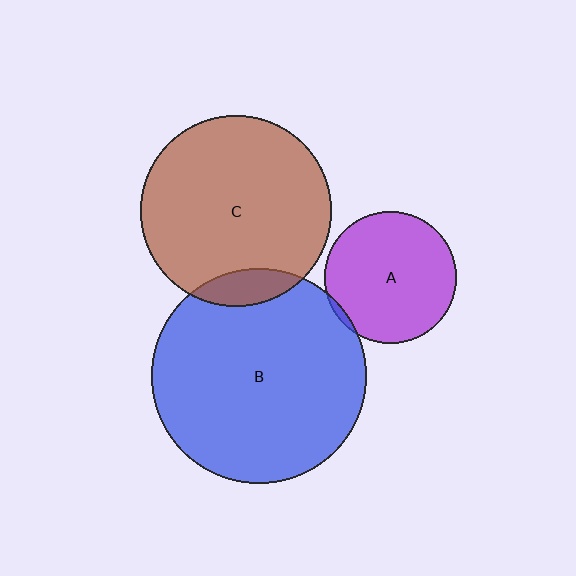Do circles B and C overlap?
Yes.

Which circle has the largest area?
Circle B (blue).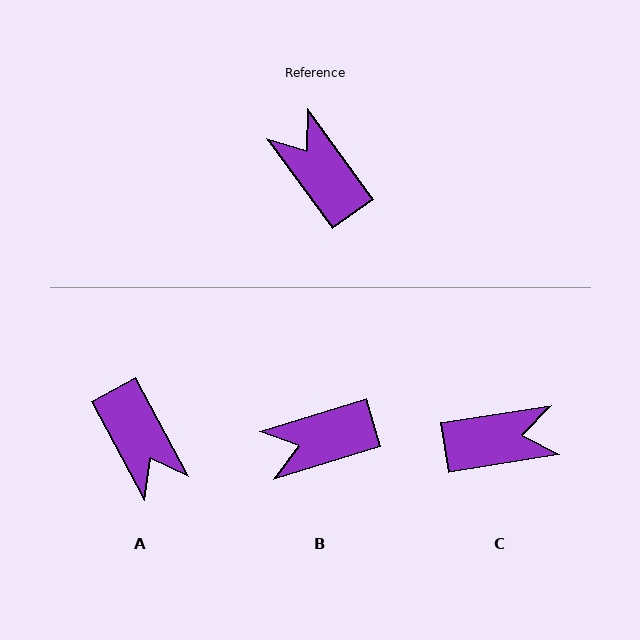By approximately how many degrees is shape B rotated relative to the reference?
Approximately 71 degrees counter-clockwise.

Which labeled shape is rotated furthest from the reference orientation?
A, about 172 degrees away.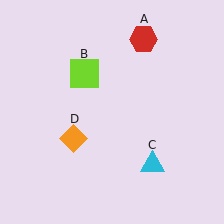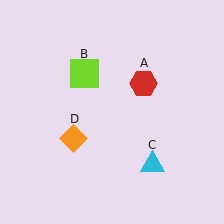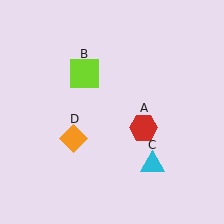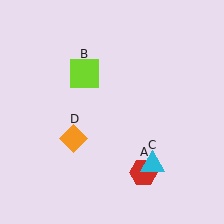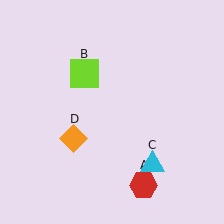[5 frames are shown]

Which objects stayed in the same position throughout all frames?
Lime square (object B) and cyan triangle (object C) and orange diamond (object D) remained stationary.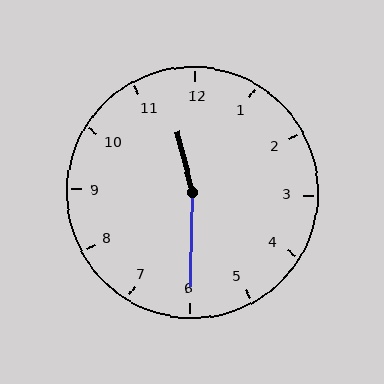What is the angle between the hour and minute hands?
Approximately 165 degrees.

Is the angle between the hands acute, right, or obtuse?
It is obtuse.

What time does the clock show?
11:30.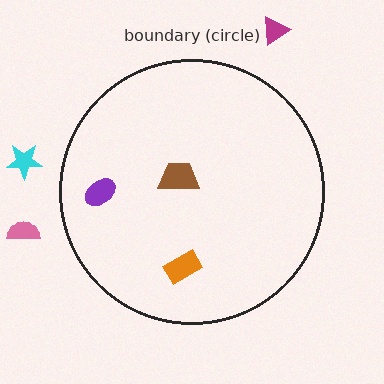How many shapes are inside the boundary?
3 inside, 3 outside.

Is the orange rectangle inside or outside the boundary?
Inside.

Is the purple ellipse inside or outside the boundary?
Inside.